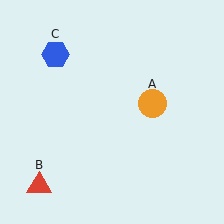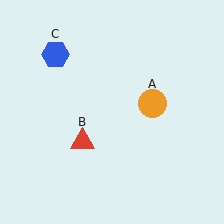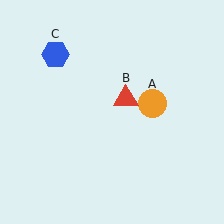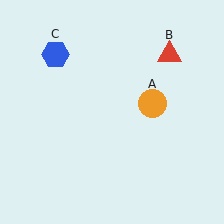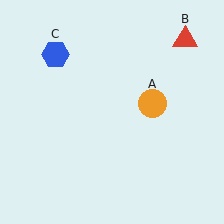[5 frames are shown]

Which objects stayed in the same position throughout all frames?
Orange circle (object A) and blue hexagon (object C) remained stationary.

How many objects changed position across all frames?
1 object changed position: red triangle (object B).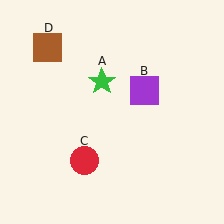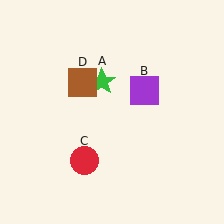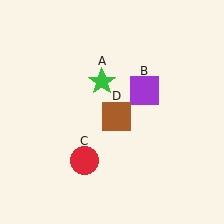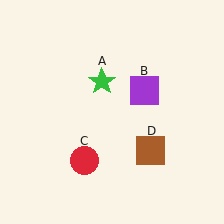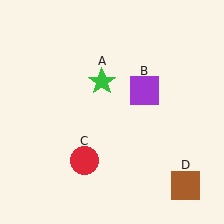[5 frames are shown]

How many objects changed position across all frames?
1 object changed position: brown square (object D).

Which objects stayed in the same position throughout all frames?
Green star (object A) and purple square (object B) and red circle (object C) remained stationary.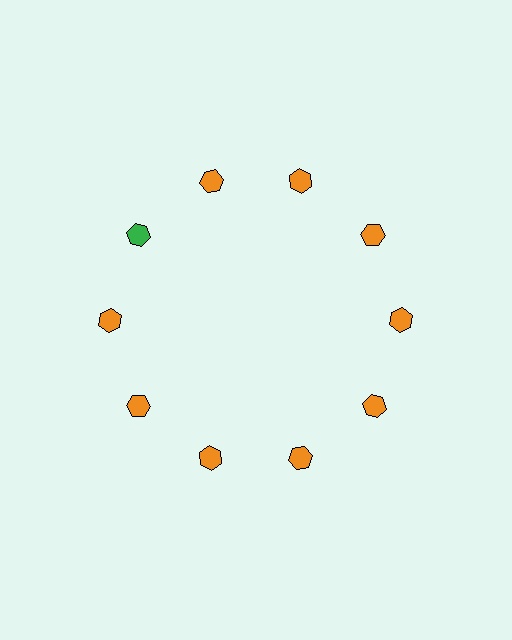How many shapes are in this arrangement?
There are 10 shapes arranged in a ring pattern.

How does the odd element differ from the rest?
It has a different color: green instead of orange.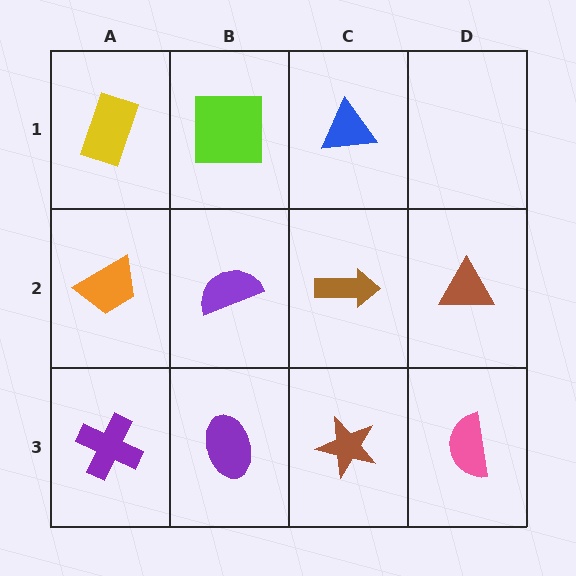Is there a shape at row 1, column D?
No, that cell is empty.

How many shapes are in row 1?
3 shapes.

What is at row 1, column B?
A lime square.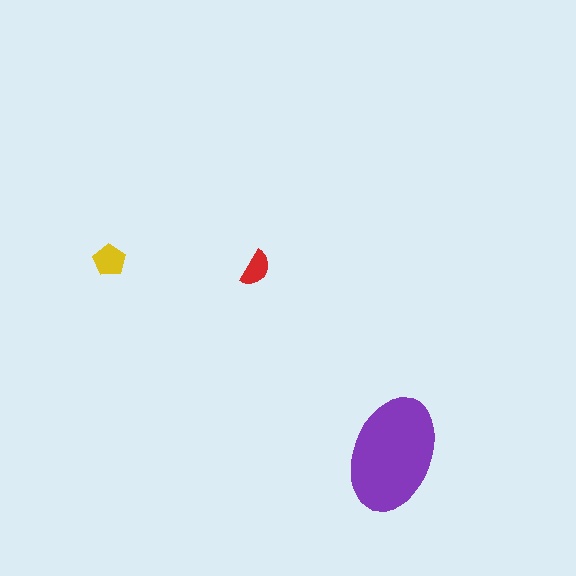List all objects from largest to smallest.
The purple ellipse, the yellow pentagon, the red semicircle.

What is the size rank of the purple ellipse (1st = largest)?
1st.